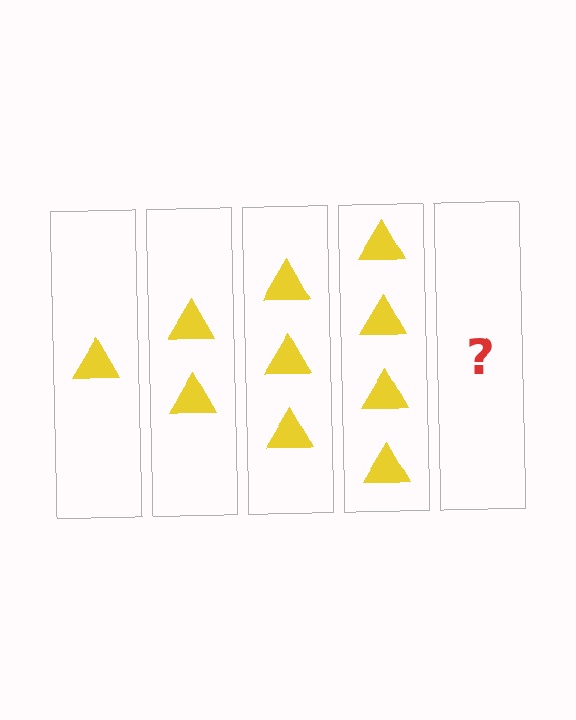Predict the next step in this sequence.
The next step is 5 triangles.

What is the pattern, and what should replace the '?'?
The pattern is that each step adds one more triangle. The '?' should be 5 triangles.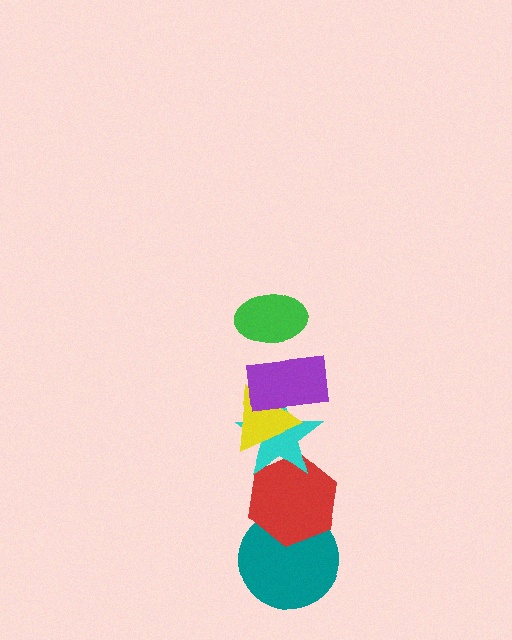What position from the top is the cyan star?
The cyan star is 4th from the top.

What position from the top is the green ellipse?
The green ellipse is 1st from the top.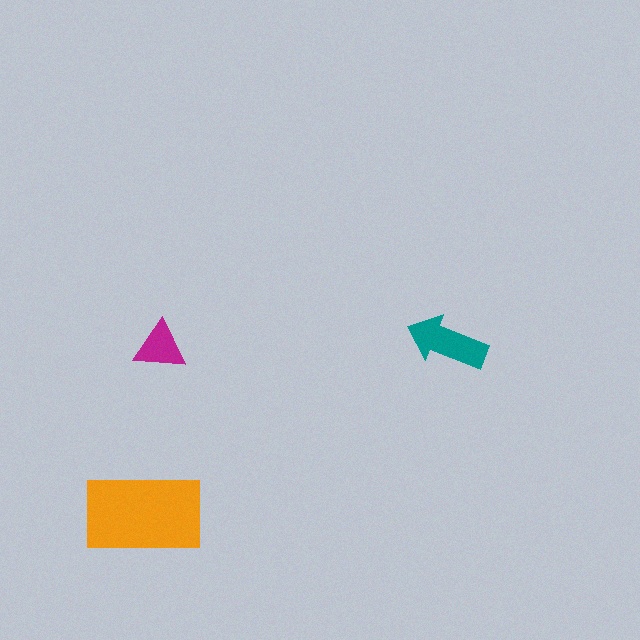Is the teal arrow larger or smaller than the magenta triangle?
Larger.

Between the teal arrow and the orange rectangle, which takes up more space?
The orange rectangle.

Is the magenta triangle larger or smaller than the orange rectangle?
Smaller.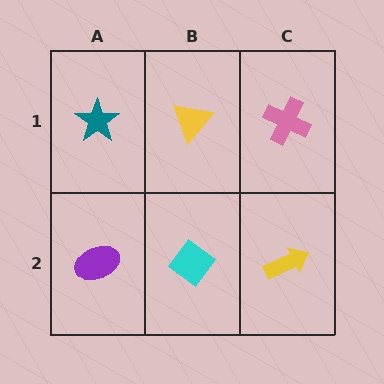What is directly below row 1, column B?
A cyan diamond.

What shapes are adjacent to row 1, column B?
A cyan diamond (row 2, column B), a teal star (row 1, column A), a pink cross (row 1, column C).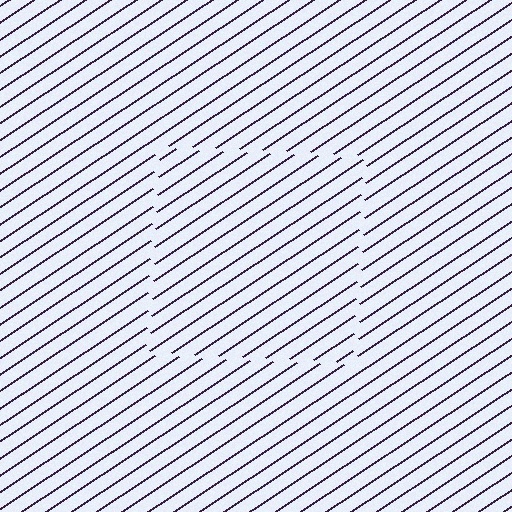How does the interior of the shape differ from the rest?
The interior of the shape contains the same grating, shifted by half a period — the contour is defined by the phase discontinuity where line-ends from the inner and outer gratings abut.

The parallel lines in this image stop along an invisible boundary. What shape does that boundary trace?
An illusory square. The interior of the shape contains the same grating, shifted by half a period — the contour is defined by the phase discontinuity where line-ends from the inner and outer gratings abut.